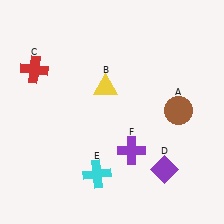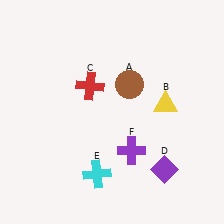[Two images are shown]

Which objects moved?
The objects that moved are: the brown circle (A), the yellow triangle (B), the red cross (C).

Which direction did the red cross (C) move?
The red cross (C) moved right.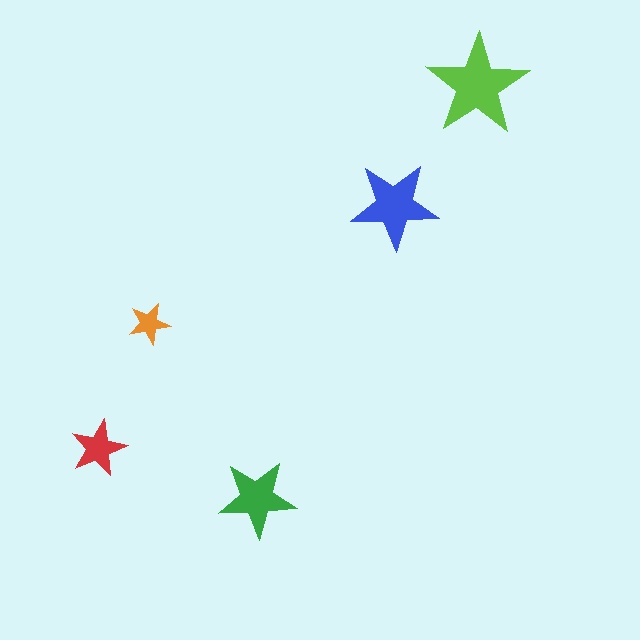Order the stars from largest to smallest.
the lime one, the blue one, the green one, the red one, the orange one.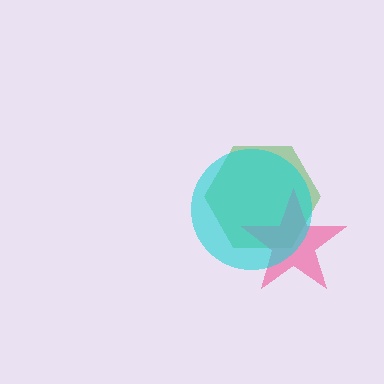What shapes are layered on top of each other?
The layered shapes are: a green hexagon, a pink star, a cyan circle.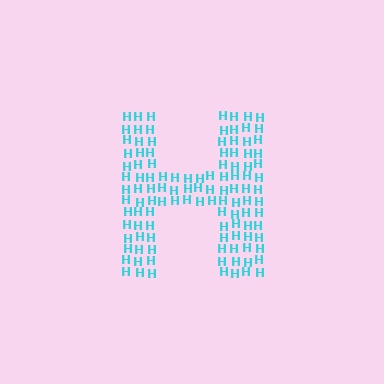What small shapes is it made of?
It is made of small letter H's.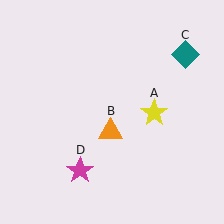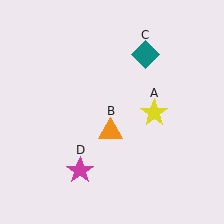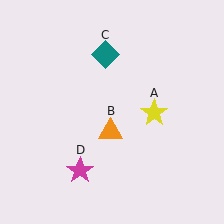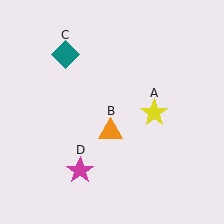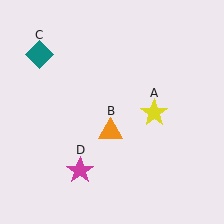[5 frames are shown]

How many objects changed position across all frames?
1 object changed position: teal diamond (object C).